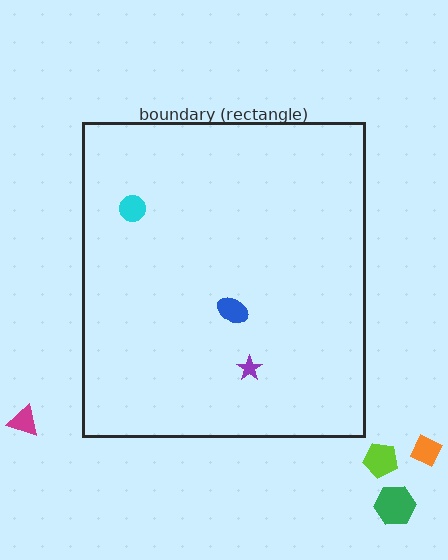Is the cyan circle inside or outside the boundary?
Inside.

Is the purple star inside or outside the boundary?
Inside.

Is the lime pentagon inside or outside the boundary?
Outside.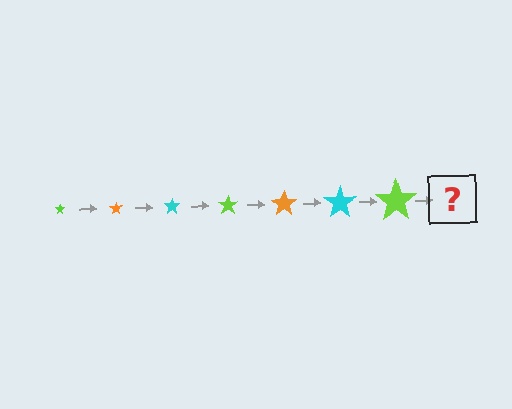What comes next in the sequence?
The next element should be an orange star, larger than the previous one.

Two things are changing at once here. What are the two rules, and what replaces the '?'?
The two rules are that the star grows larger each step and the color cycles through lime, orange, and cyan. The '?' should be an orange star, larger than the previous one.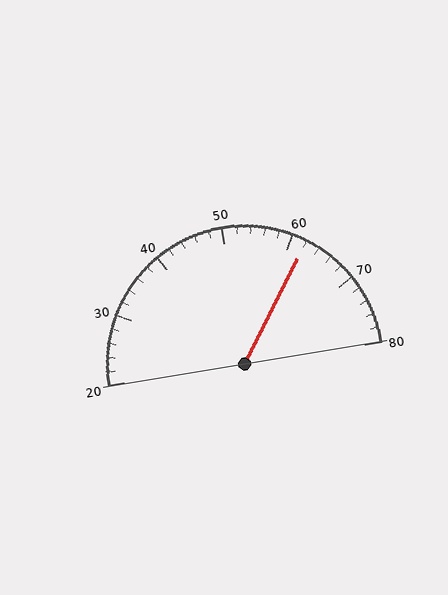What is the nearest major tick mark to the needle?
The nearest major tick mark is 60.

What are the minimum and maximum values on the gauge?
The gauge ranges from 20 to 80.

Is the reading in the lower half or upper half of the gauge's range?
The reading is in the upper half of the range (20 to 80).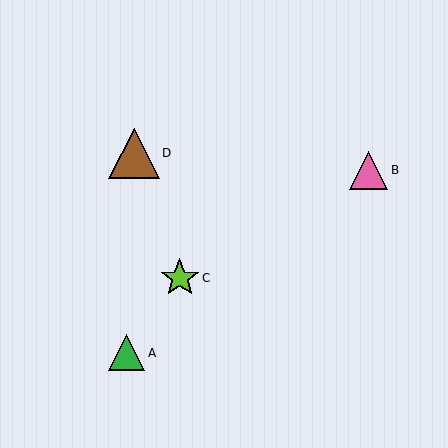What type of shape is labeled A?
Shape A is a green triangle.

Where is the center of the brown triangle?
The center of the brown triangle is at (134, 153).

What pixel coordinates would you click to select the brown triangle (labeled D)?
Click at (134, 153) to select the brown triangle D.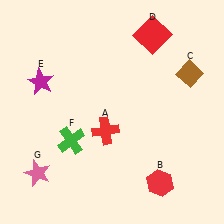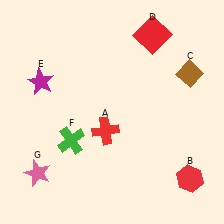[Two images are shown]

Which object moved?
The red hexagon (B) moved right.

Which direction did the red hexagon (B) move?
The red hexagon (B) moved right.